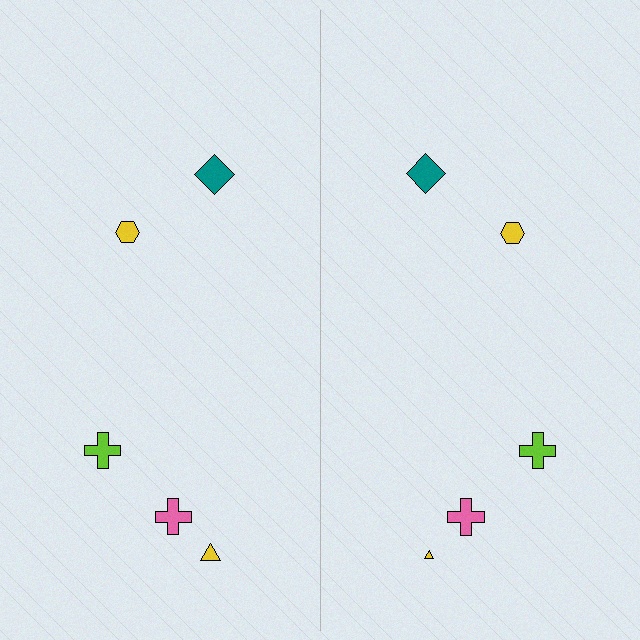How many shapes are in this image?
There are 10 shapes in this image.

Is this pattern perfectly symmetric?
No, the pattern is not perfectly symmetric. The yellow triangle on the right side has a different size than its mirror counterpart.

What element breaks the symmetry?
The yellow triangle on the right side has a different size than its mirror counterpart.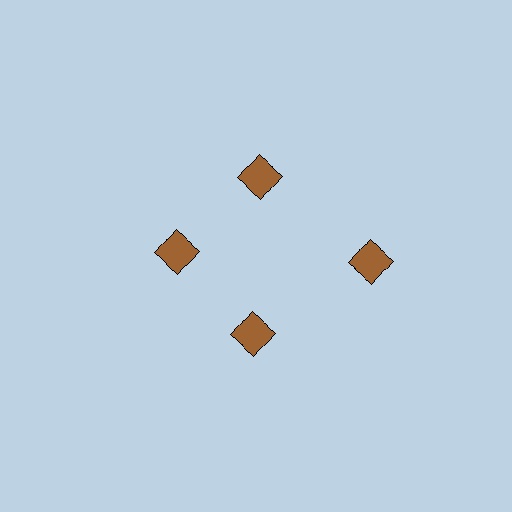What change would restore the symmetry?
The symmetry would be restored by moving it inward, back onto the ring so that all 4 diamonds sit at equal angles and equal distance from the center.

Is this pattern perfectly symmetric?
No. The 4 brown diamonds are arranged in a ring, but one element near the 3 o'clock position is pushed outward from the center, breaking the 4-fold rotational symmetry.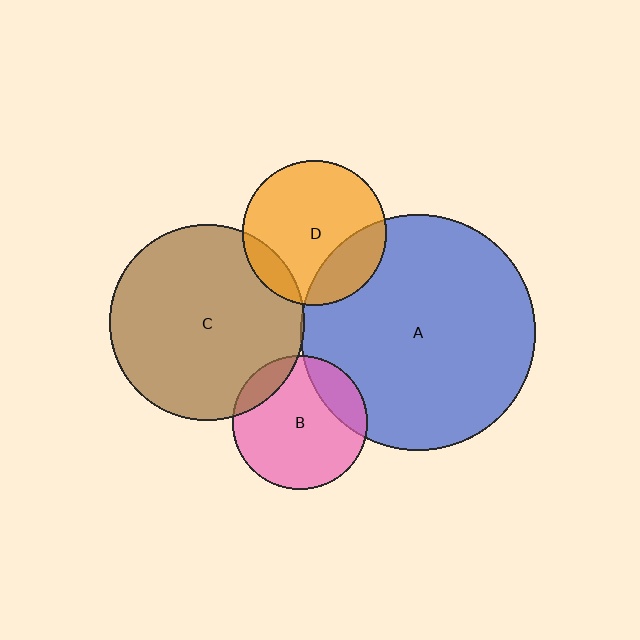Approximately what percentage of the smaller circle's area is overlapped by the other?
Approximately 5%.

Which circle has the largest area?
Circle A (blue).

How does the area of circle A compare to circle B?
Approximately 3.1 times.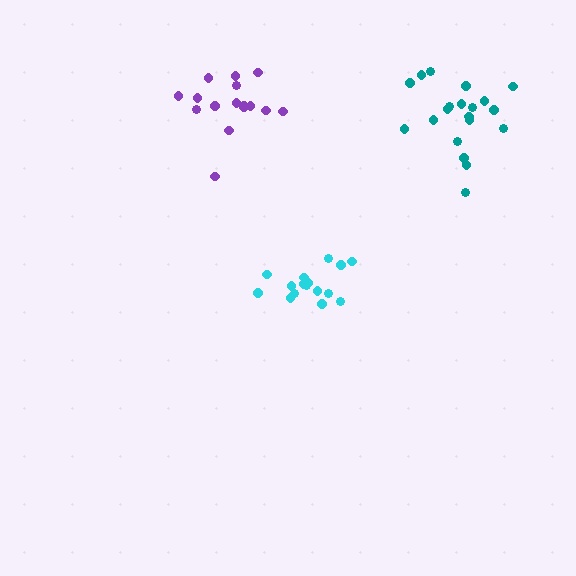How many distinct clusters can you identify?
There are 3 distinct clusters.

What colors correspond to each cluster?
The clusters are colored: cyan, teal, purple.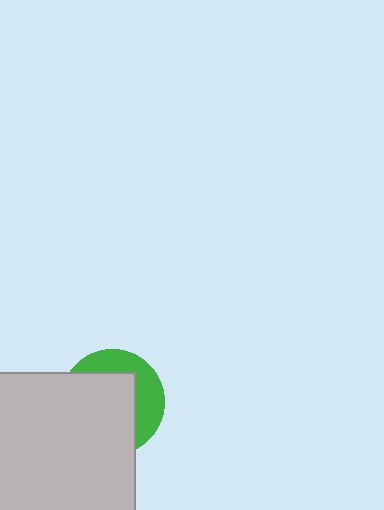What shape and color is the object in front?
The object in front is a light gray rectangle.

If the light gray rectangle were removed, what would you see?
You would see the complete green circle.